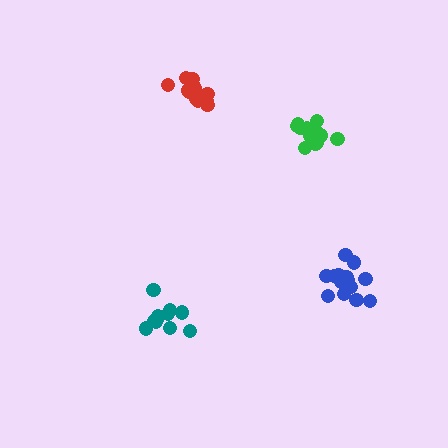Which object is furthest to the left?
The teal cluster is leftmost.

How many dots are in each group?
Group 1: 11 dots, Group 2: 14 dots, Group 3: 13 dots, Group 4: 13 dots (51 total).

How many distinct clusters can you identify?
There are 4 distinct clusters.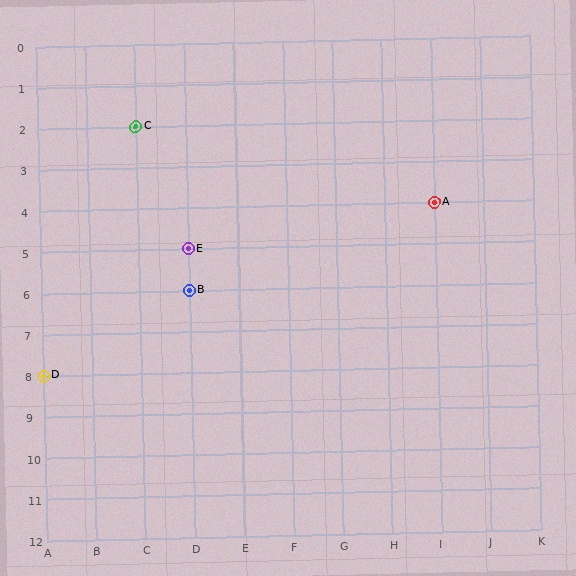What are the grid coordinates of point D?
Point D is at grid coordinates (A, 8).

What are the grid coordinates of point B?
Point B is at grid coordinates (D, 6).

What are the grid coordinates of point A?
Point A is at grid coordinates (I, 4).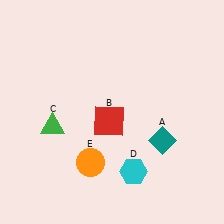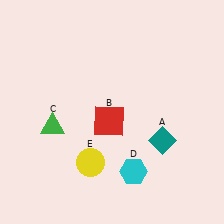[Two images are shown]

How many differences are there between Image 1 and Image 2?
There is 1 difference between the two images.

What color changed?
The circle (E) changed from orange in Image 1 to yellow in Image 2.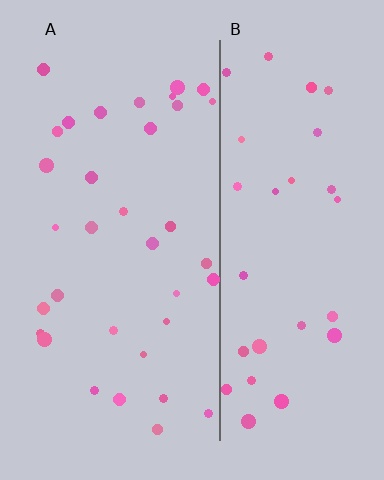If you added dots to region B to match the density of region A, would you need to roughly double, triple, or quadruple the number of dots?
Approximately double.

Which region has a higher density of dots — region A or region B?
A (the left).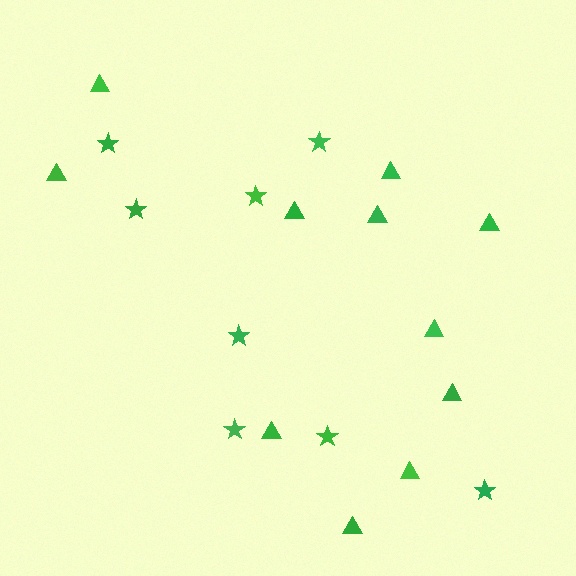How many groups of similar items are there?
There are 2 groups: one group of stars (8) and one group of triangles (11).